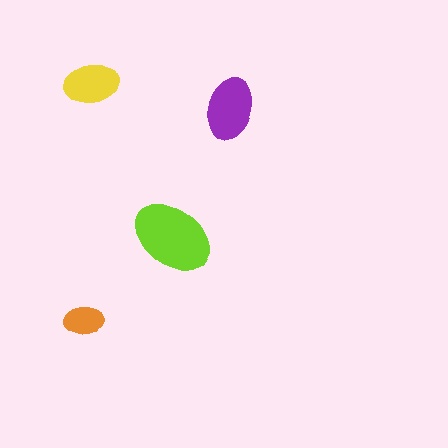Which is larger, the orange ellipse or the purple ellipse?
The purple one.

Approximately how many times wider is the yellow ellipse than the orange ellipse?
About 1.5 times wider.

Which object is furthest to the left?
The orange ellipse is leftmost.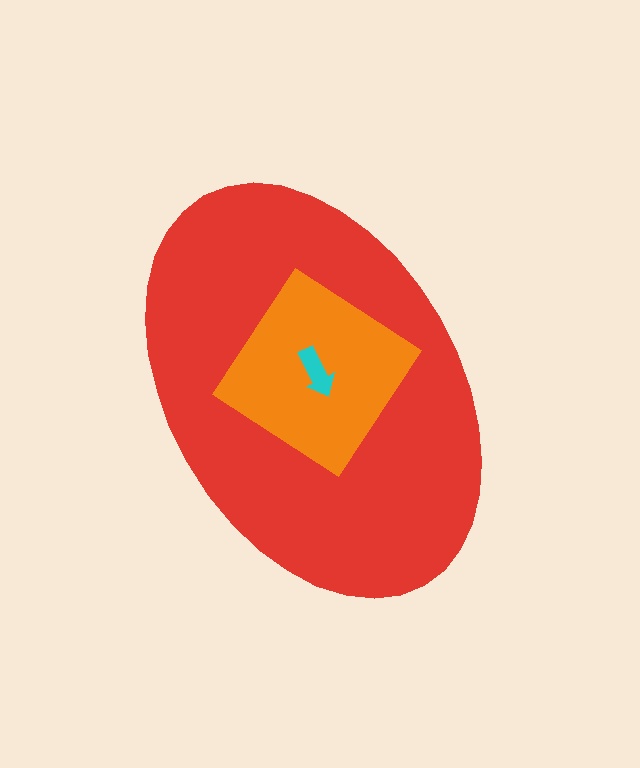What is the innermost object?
The cyan arrow.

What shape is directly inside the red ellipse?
The orange diamond.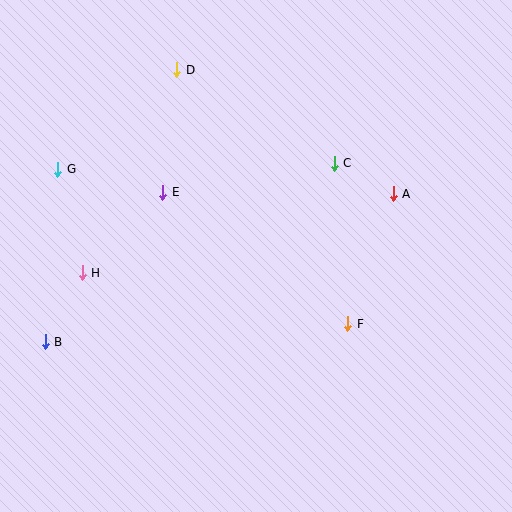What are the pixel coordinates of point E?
Point E is at (163, 192).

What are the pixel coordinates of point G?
Point G is at (58, 169).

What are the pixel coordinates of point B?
Point B is at (45, 342).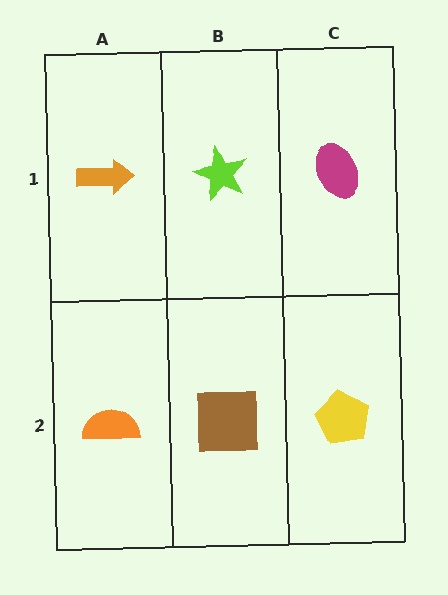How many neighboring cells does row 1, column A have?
2.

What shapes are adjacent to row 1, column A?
An orange semicircle (row 2, column A), a lime star (row 1, column B).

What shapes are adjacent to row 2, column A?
An orange arrow (row 1, column A), a brown square (row 2, column B).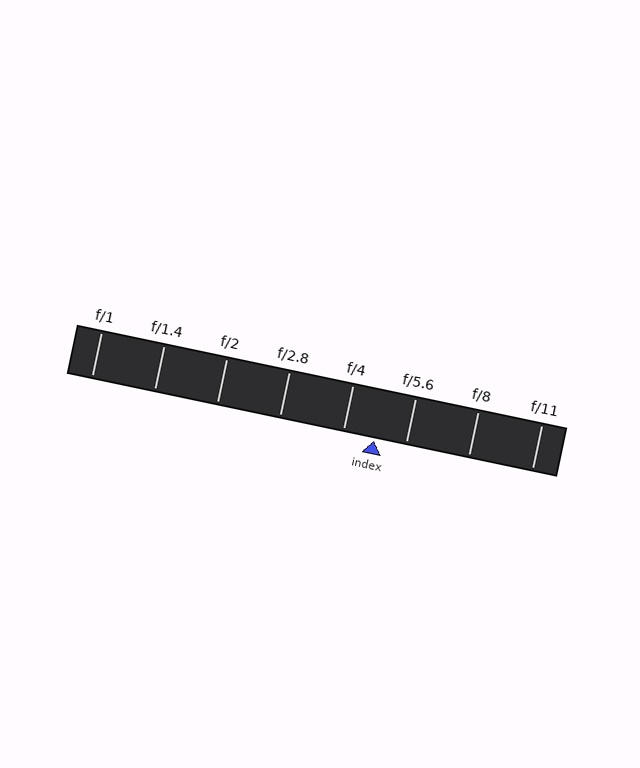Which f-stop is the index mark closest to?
The index mark is closest to f/5.6.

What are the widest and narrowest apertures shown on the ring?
The widest aperture shown is f/1 and the narrowest is f/11.